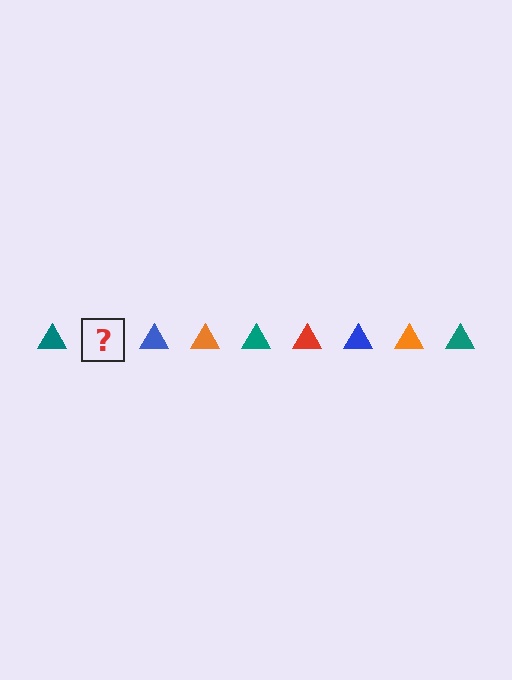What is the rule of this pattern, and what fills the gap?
The rule is that the pattern cycles through teal, red, blue, orange triangles. The gap should be filled with a red triangle.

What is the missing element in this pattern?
The missing element is a red triangle.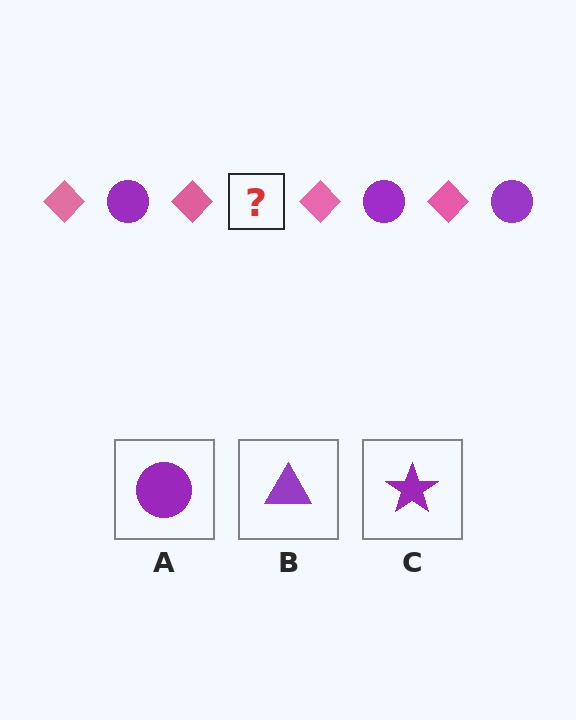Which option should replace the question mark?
Option A.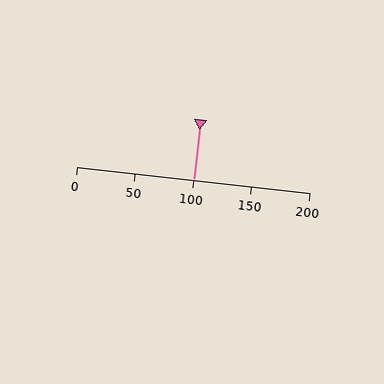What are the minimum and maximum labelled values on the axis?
The axis runs from 0 to 200.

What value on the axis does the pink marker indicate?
The marker indicates approximately 100.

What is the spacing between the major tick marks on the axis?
The major ticks are spaced 50 apart.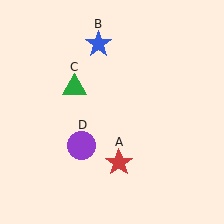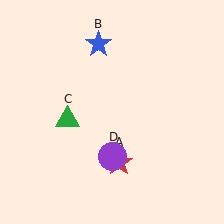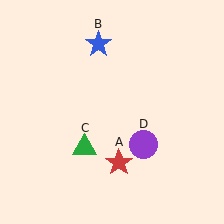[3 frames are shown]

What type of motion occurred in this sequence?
The green triangle (object C), purple circle (object D) rotated counterclockwise around the center of the scene.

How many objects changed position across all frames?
2 objects changed position: green triangle (object C), purple circle (object D).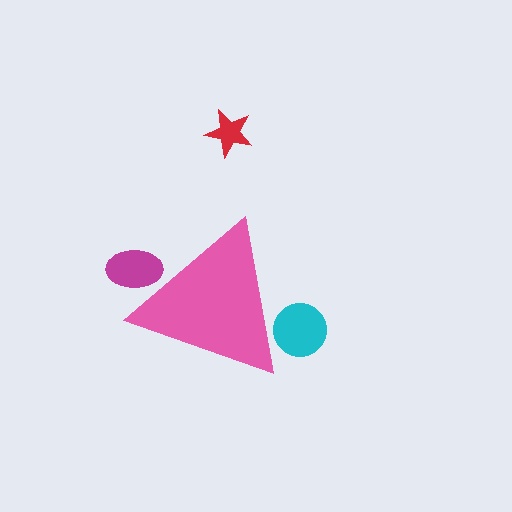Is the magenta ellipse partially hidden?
Yes, the magenta ellipse is partially hidden behind the pink triangle.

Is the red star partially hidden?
No, the red star is fully visible.